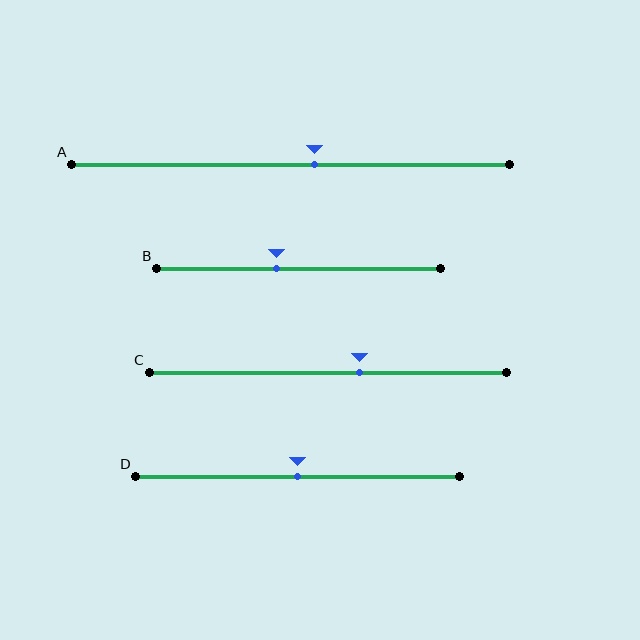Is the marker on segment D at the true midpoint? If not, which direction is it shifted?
Yes, the marker on segment D is at the true midpoint.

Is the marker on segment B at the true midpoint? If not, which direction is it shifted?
No, the marker on segment B is shifted to the left by about 8% of the segment length.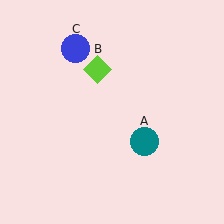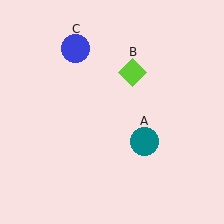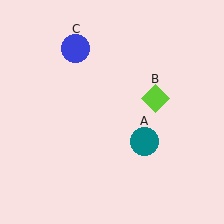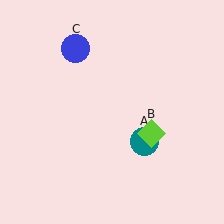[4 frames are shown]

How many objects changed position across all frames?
1 object changed position: lime diamond (object B).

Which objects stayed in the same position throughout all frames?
Teal circle (object A) and blue circle (object C) remained stationary.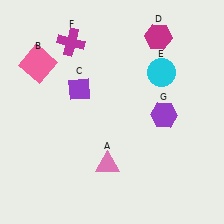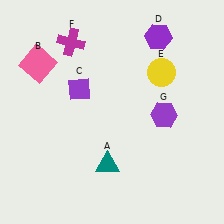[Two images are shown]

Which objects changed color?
A changed from pink to teal. D changed from magenta to purple. E changed from cyan to yellow.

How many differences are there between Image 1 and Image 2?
There are 3 differences between the two images.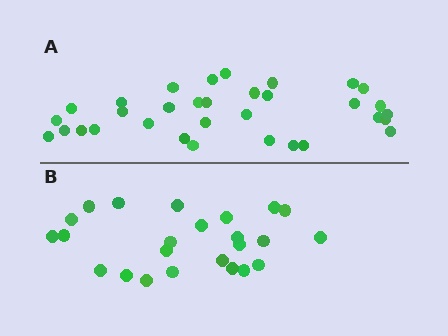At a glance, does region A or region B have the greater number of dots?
Region A (the top region) has more dots.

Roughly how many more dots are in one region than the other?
Region A has roughly 8 or so more dots than region B.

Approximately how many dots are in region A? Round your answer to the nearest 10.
About 30 dots. (The exact count is 33, which rounds to 30.)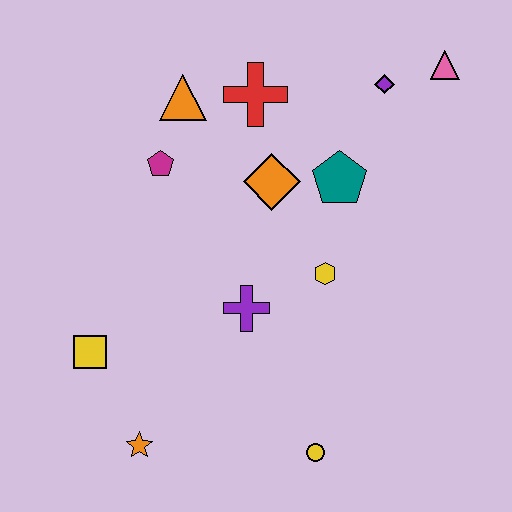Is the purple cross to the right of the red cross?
No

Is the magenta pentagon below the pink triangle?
Yes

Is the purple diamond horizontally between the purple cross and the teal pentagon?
No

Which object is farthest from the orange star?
The pink triangle is farthest from the orange star.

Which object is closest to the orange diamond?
The teal pentagon is closest to the orange diamond.